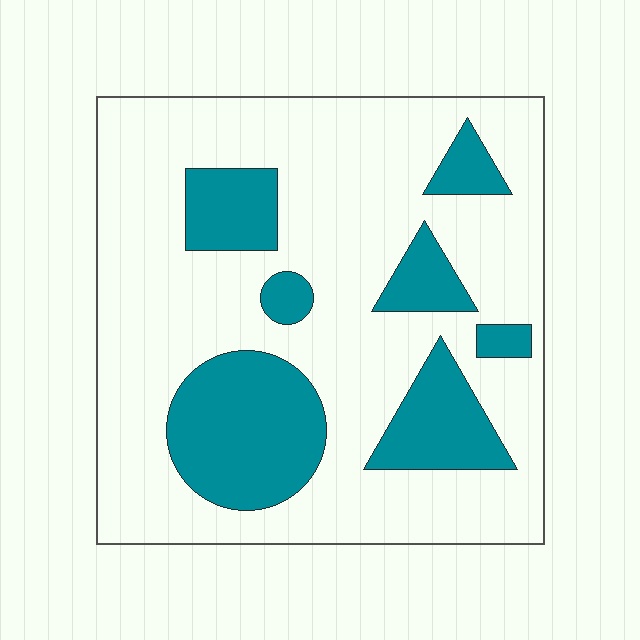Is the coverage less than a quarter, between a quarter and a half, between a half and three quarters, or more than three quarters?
Between a quarter and a half.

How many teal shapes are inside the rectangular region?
7.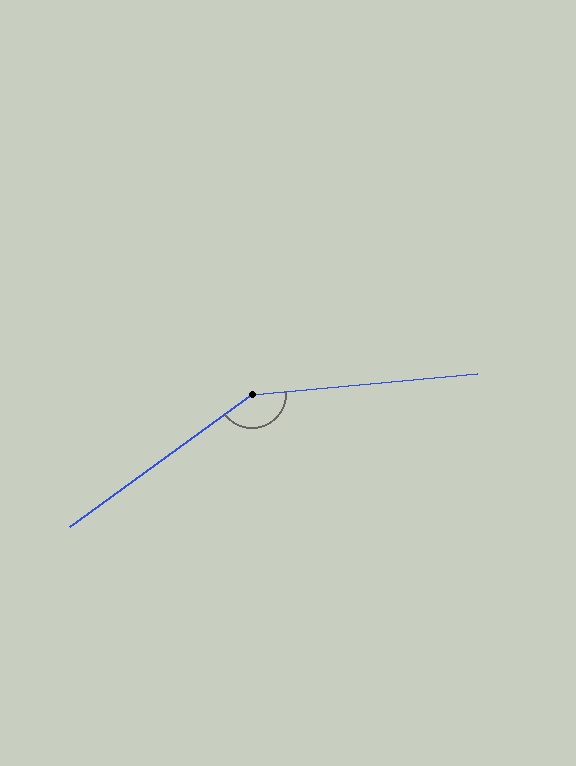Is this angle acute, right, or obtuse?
It is obtuse.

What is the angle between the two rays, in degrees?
Approximately 149 degrees.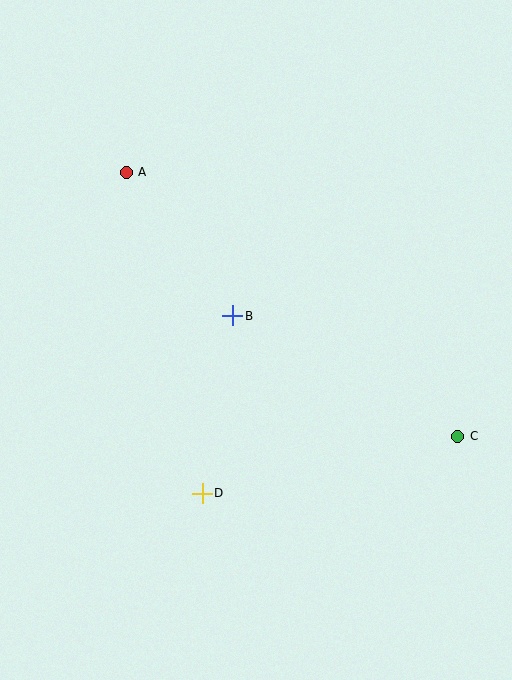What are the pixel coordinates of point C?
Point C is at (458, 436).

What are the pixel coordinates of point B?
Point B is at (233, 316).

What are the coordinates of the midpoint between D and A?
The midpoint between D and A is at (164, 333).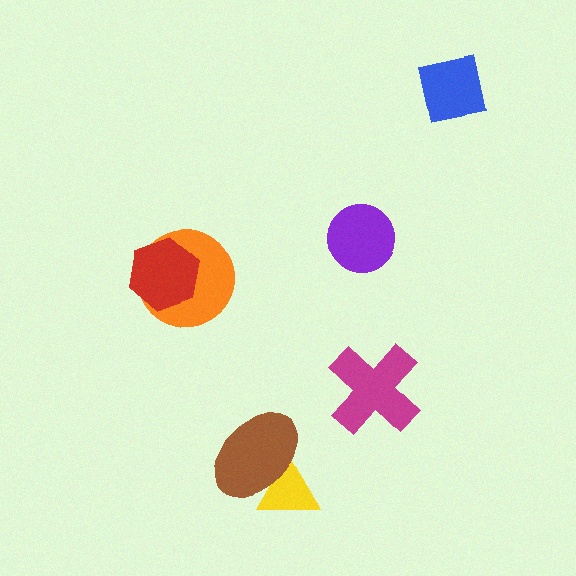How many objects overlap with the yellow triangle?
1 object overlaps with the yellow triangle.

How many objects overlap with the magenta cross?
0 objects overlap with the magenta cross.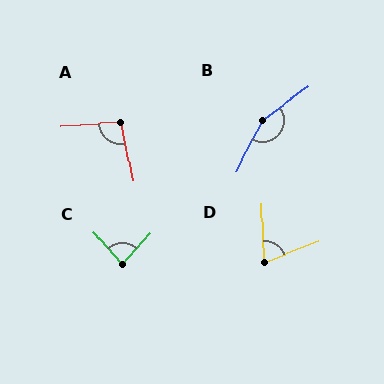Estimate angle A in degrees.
Approximately 98 degrees.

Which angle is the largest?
B, at approximately 154 degrees.